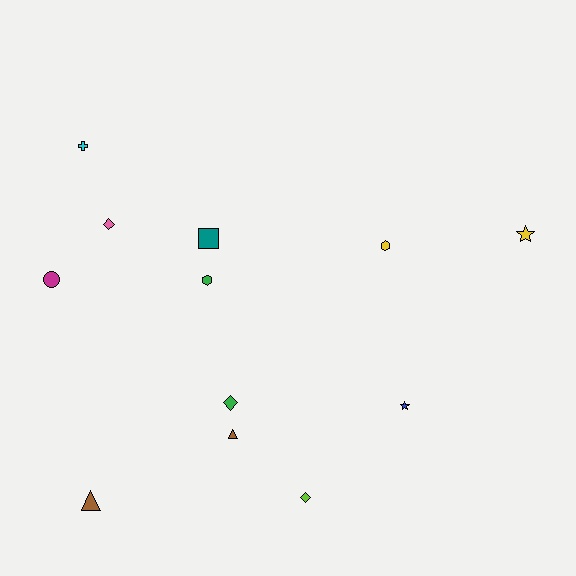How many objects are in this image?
There are 12 objects.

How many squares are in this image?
There is 1 square.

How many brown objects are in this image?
There are 2 brown objects.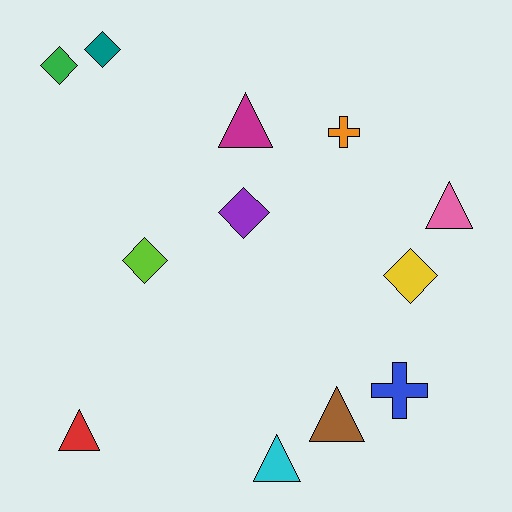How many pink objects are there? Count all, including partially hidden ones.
There is 1 pink object.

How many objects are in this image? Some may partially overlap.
There are 12 objects.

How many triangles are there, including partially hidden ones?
There are 5 triangles.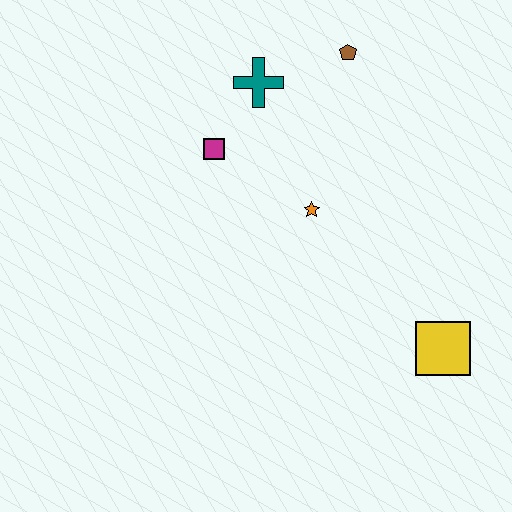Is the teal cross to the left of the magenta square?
No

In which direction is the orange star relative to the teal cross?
The orange star is below the teal cross.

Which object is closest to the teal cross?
The magenta square is closest to the teal cross.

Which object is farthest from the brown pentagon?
The yellow square is farthest from the brown pentagon.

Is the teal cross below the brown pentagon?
Yes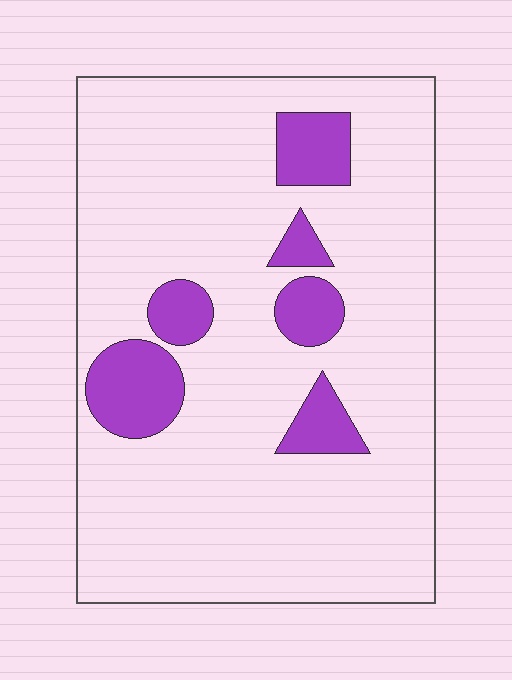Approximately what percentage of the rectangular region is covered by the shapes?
Approximately 15%.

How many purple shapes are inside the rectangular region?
6.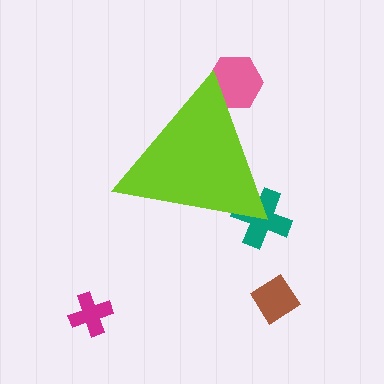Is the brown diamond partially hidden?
No, the brown diamond is fully visible.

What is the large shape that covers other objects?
A lime triangle.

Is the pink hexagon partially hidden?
Yes, the pink hexagon is partially hidden behind the lime triangle.